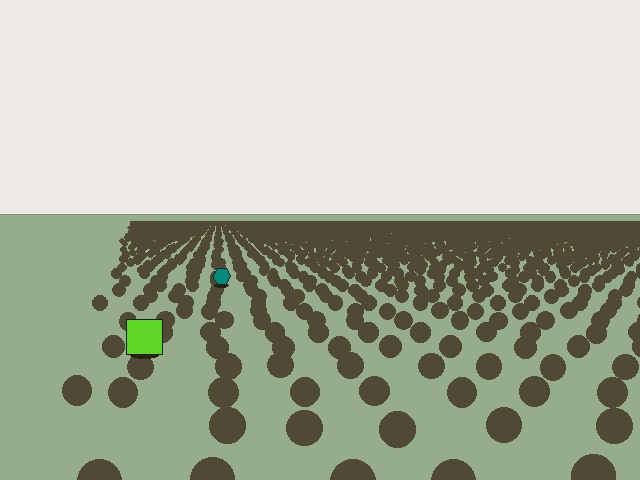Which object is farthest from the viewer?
The teal hexagon is farthest from the viewer. It appears smaller and the ground texture around it is denser.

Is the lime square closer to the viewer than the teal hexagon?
Yes. The lime square is closer — you can tell from the texture gradient: the ground texture is coarser near it.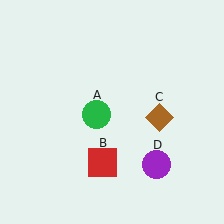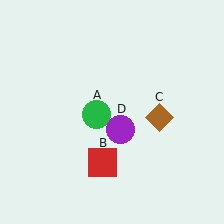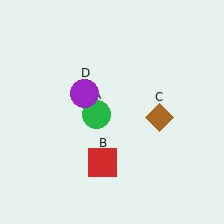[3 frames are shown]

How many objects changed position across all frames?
1 object changed position: purple circle (object D).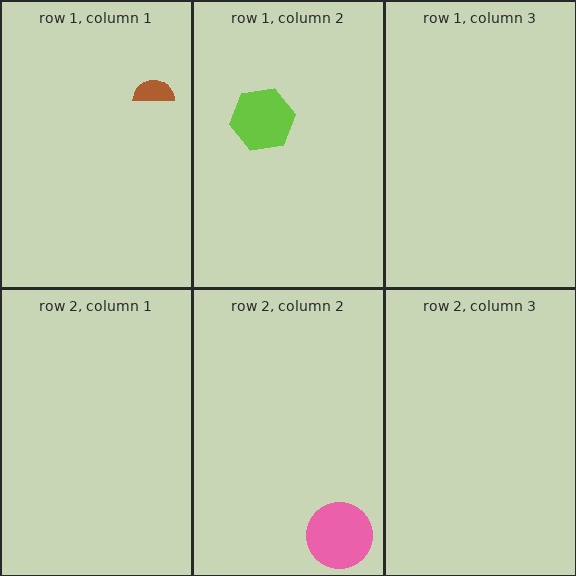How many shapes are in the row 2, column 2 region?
1.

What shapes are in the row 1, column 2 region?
The lime hexagon.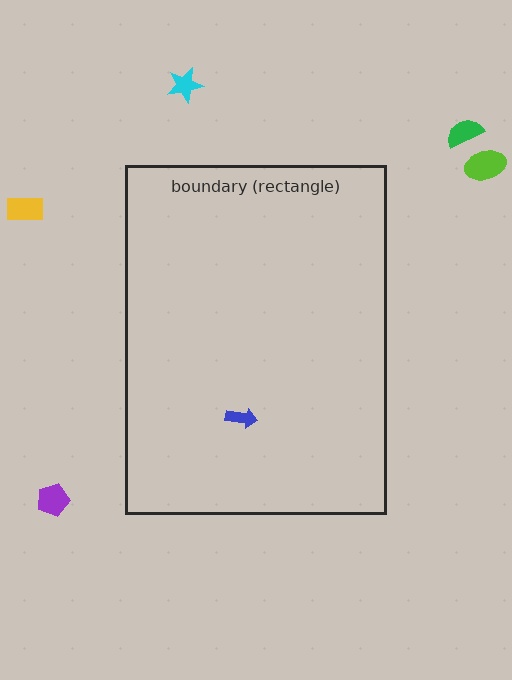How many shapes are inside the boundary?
1 inside, 5 outside.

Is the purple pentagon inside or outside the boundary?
Outside.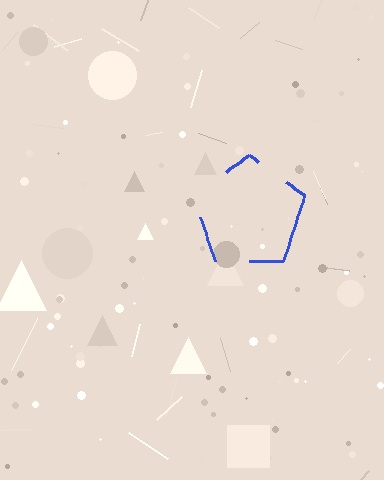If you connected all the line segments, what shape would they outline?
They would outline a pentagon.